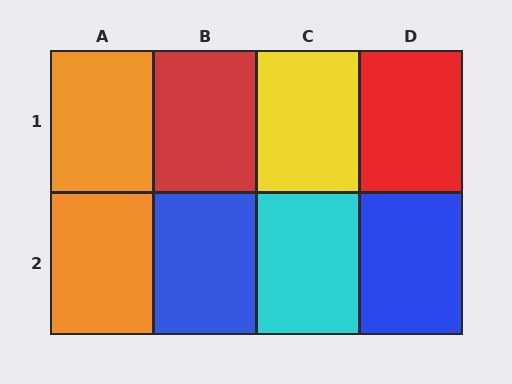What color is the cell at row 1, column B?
Red.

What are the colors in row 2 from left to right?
Orange, blue, cyan, blue.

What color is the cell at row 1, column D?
Red.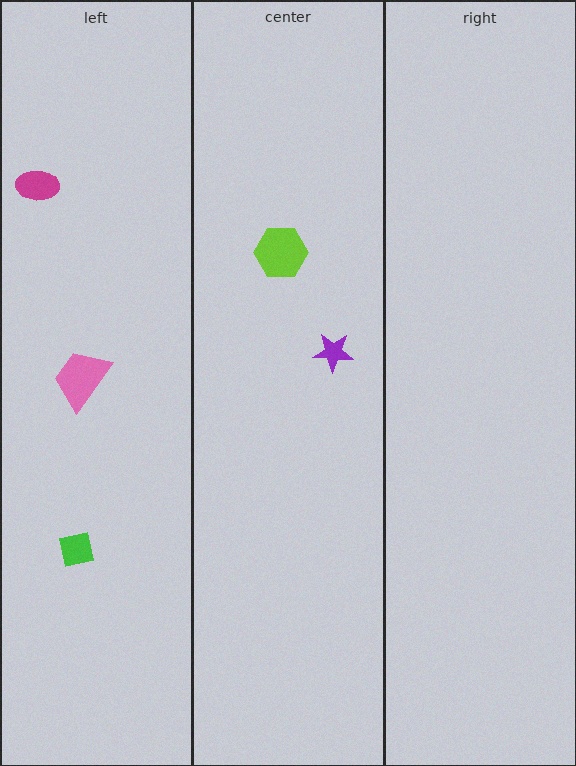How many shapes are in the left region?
3.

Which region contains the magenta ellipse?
The left region.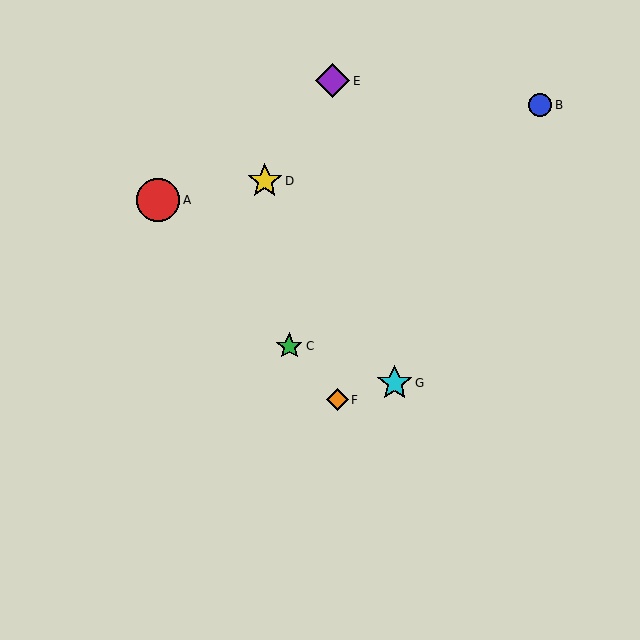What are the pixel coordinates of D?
Object D is at (265, 181).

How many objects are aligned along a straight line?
3 objects (A, C, F) are aligned along a straight line.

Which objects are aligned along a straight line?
Objects A, C, F are aligned along a straight line.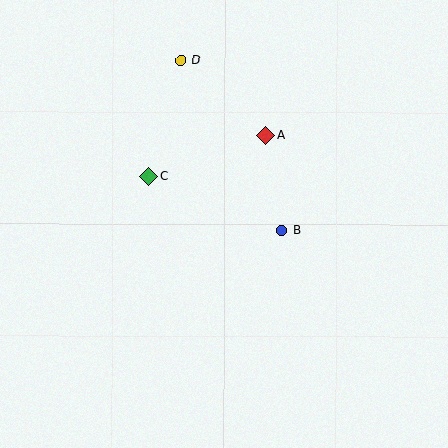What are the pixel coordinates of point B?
Point B is at (282, 230).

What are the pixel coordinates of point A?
Point A is at (266, 135).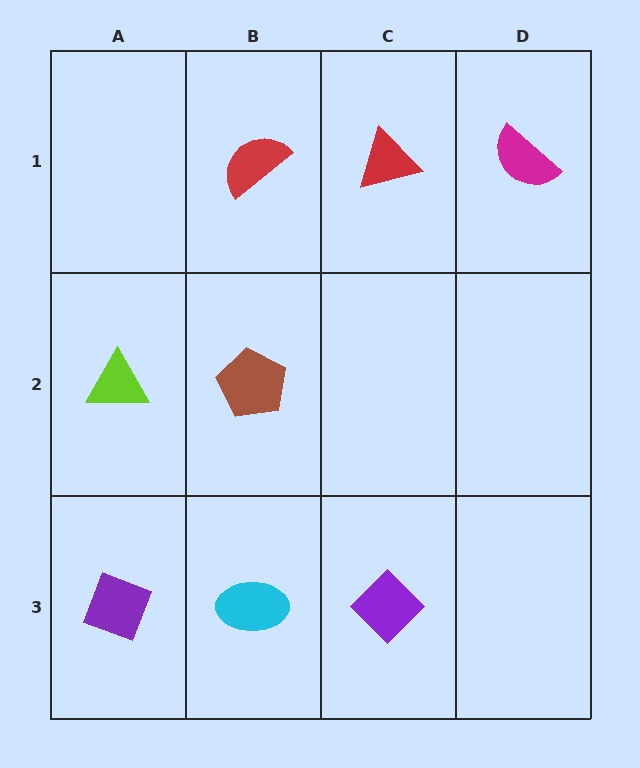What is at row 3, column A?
A purple diamond.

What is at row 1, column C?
A red triangle.